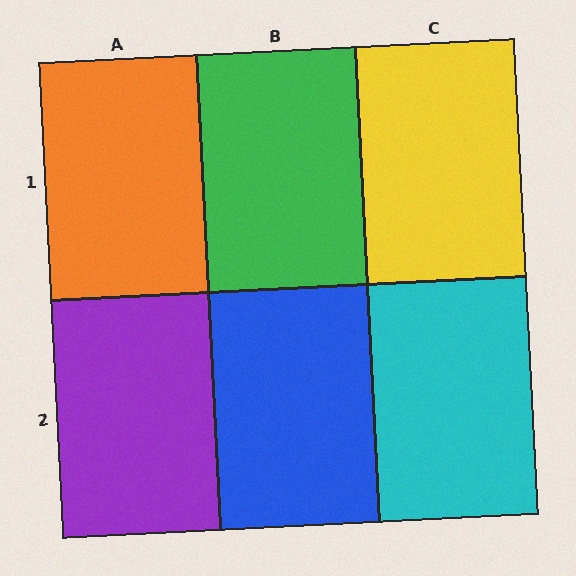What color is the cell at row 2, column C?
Cyan.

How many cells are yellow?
1 cell is yellow.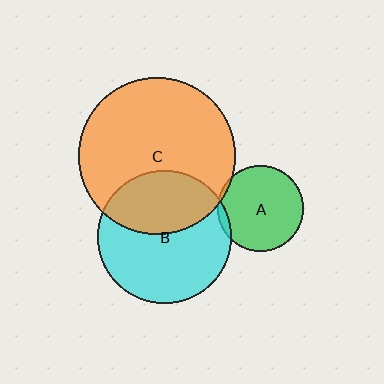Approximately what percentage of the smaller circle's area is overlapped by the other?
Approximately 40%.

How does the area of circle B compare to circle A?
Approximately 2.4 times.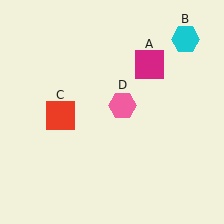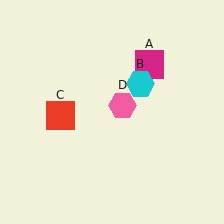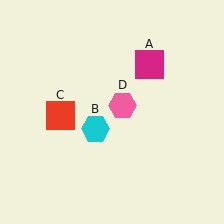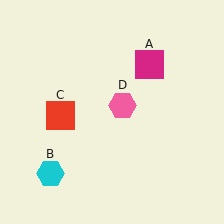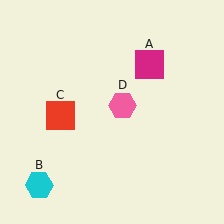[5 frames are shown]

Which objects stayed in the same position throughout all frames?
Magenta square (object A) and red square (object C) and pink hexagon (object D) remained stationary.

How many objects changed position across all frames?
1 object changed position: cyan hexagon (object B).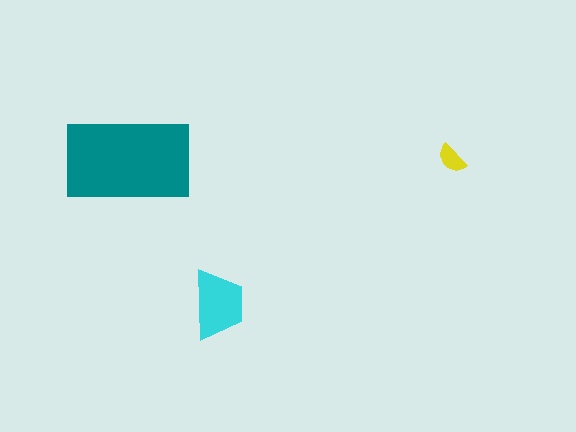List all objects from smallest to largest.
The yellow semicircle, the cyan trapezoid, the teal rectangle.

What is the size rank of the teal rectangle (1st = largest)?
1st.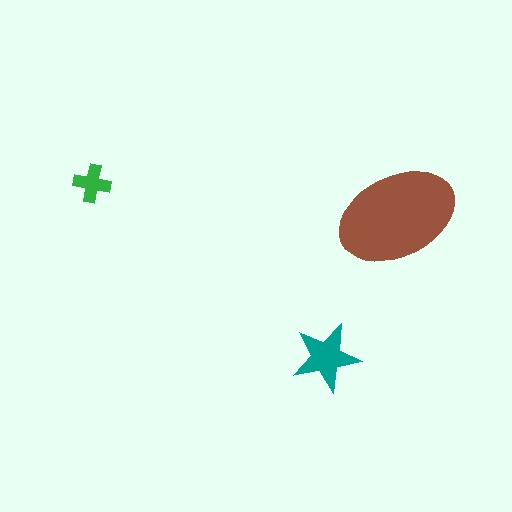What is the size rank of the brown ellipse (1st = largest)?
1st.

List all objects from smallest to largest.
The green cross, the teal star, the brown ellipse.